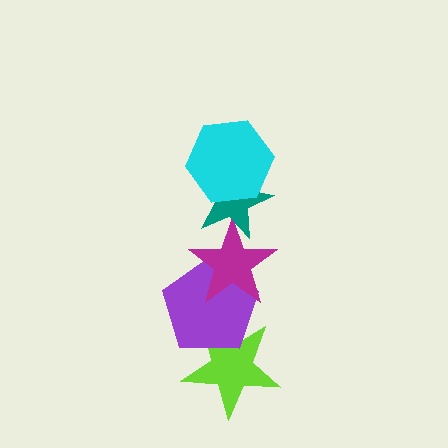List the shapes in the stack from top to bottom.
From top to bottom: the cyan hexagon, the teal star, the magenta star, the purple pentagon, the lime star.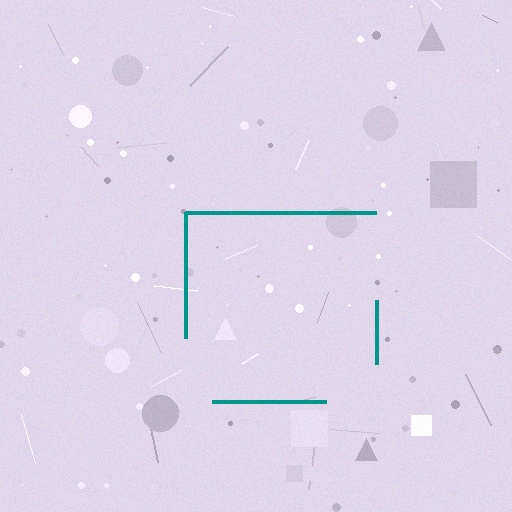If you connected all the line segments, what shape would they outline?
They would outline a square.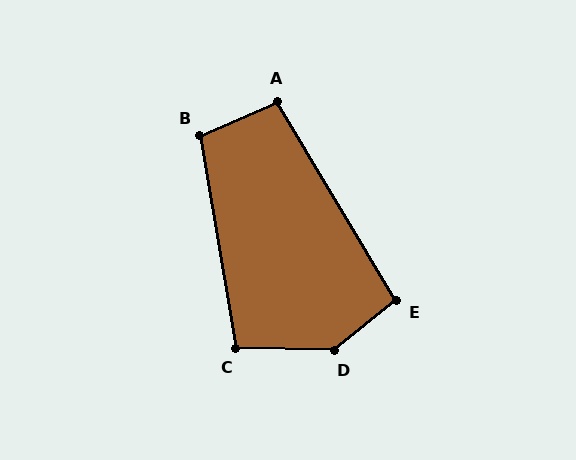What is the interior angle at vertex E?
Approximately 98 degrees (obtuse).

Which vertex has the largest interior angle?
D, at approximately 140 degrees.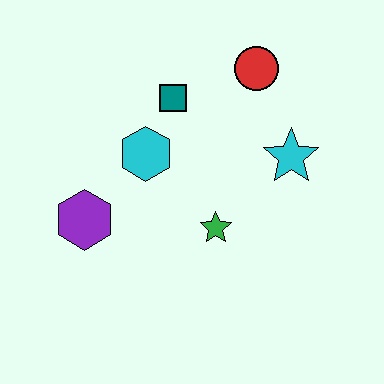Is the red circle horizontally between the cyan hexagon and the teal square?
No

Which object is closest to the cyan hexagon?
The teal square is closest to the cyan hexagon.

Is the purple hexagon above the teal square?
No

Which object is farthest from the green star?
The red circle is farthest from the green star.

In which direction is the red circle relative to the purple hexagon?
The red circle is to the right of the purple hexagon.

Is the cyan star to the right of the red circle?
Yes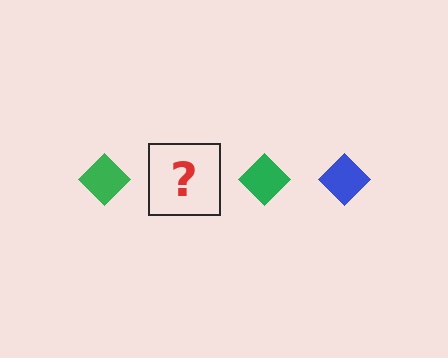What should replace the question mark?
The question mark should be replaced with a blue diamond.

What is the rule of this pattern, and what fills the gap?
The rule is that the pattern cycles through green, blue diamonds. The gap should be filled with a blue diamond.